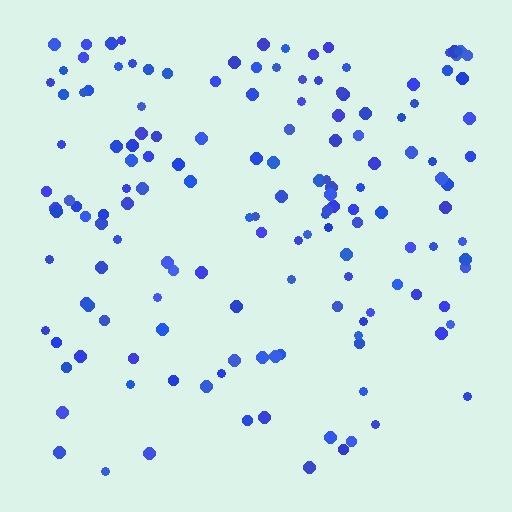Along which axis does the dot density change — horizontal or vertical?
Vertical.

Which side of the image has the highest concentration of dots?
The top.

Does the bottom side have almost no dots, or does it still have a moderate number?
Still a moderate number, just noticeably fewer than the top.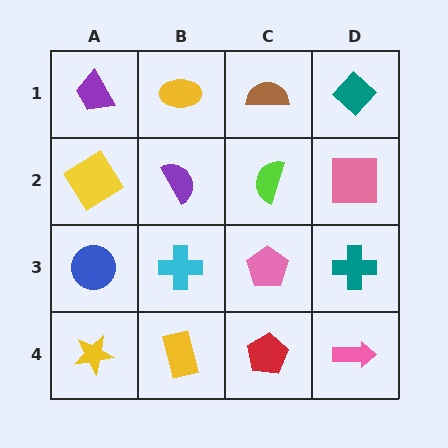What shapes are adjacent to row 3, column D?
A pink square (row 2, column D), a pink arrow (row 4, column D), a pink pentagon (row 3, column C).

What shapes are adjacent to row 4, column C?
A pink pentagon (row 3, column C), a yellow rectangle (row 4, column B), a pink arrow (row 4, column D).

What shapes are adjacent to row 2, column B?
A yellow ellipse (row 1, column B), a cyan cross (row 3, column B), a yellow diamond (row 2, column A), a lime semicircle (row 2, column C).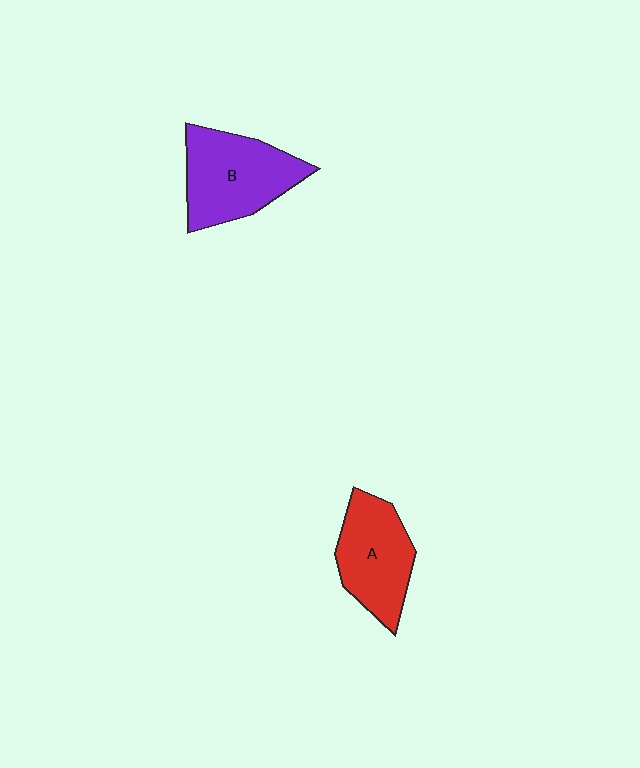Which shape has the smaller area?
Shape A (red).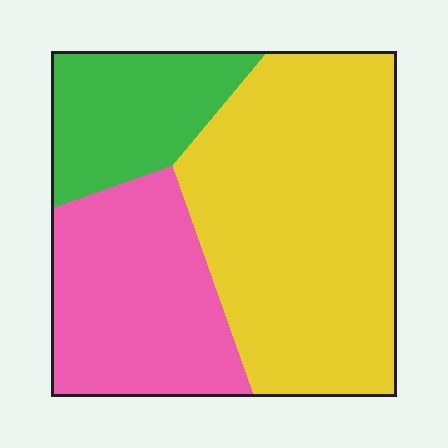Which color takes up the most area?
Yellow, at roughly 50%.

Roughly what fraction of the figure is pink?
Pink takes up between a quarter and a half of the figure.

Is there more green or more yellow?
Yellow.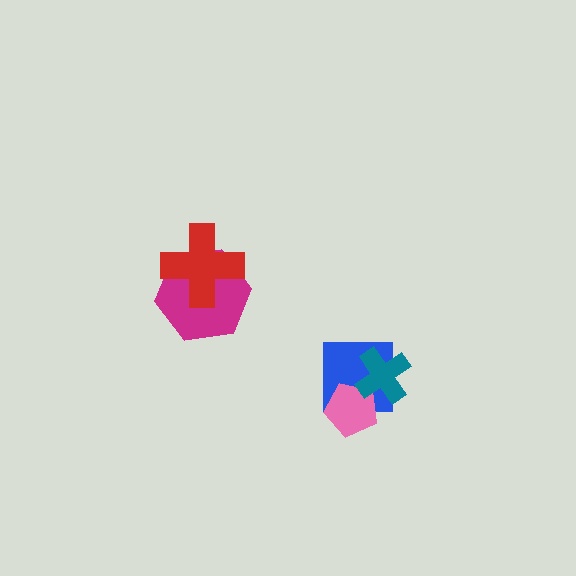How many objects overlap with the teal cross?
2 objects overlap with the teal cross.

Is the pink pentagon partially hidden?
Yes, it is partially covered by another shape.